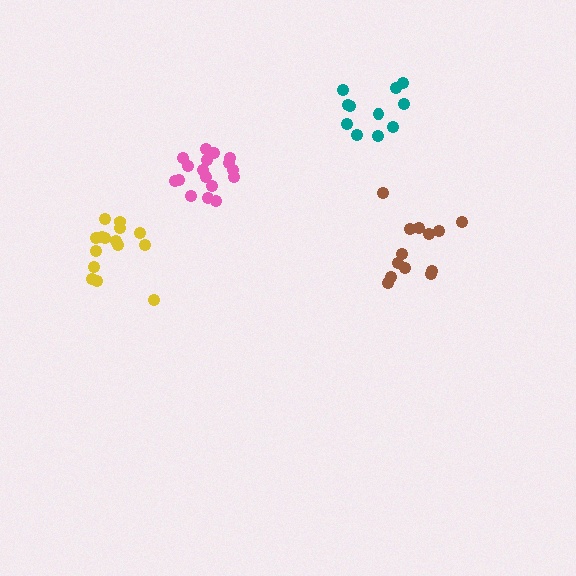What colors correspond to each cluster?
The clusters are colored: brown, teal, pink, yellow.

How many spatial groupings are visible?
There are 4 spatial groupings.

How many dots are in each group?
Group 1: 13 dots, Group 2: 11 dots, Group 3: 17 dots, Group 4: 15 dots (56 total).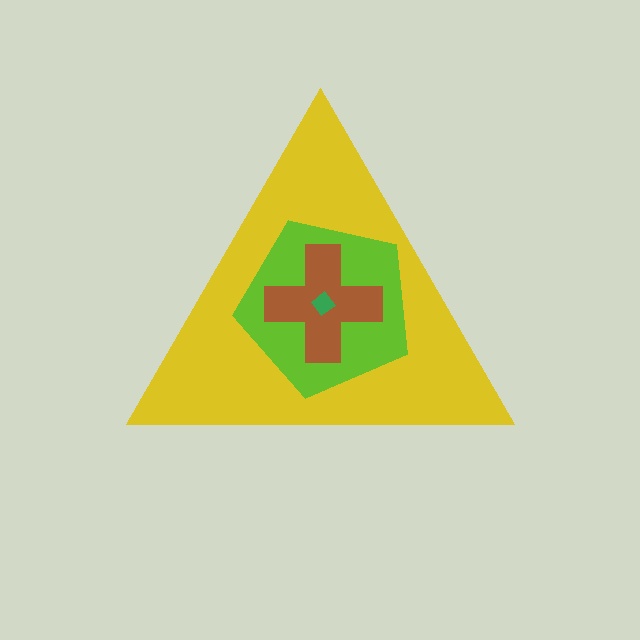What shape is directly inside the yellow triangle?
The lime pentagon.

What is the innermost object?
The green diamond.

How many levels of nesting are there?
4.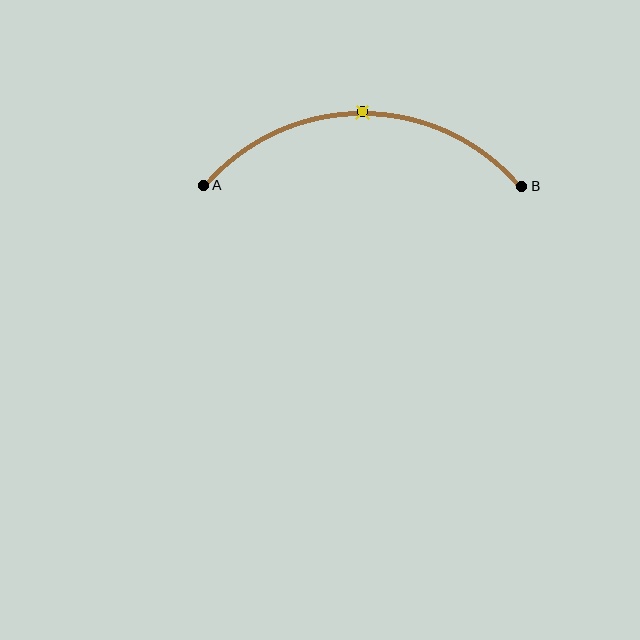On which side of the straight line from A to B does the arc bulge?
The arc bulges above the straight line connecting A and B.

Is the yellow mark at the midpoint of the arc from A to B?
Yes. The yellow mark lies on the arc at equal arc-length from both A and B — it is the arc midpoint.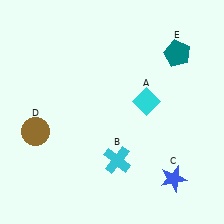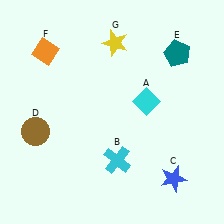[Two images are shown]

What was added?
An orange diamond (F), a yellow star (G) were added in Image 2.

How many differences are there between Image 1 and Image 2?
There are 2 differences between the two images.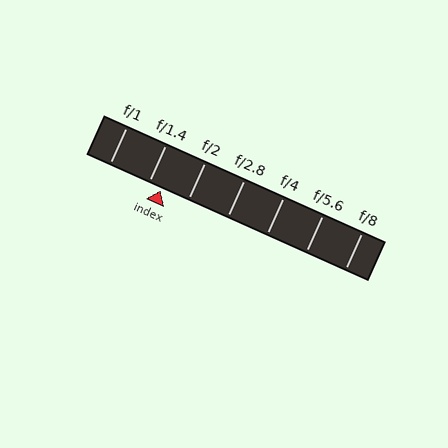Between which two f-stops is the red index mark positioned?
The index mark is between f/1.4 and f/2.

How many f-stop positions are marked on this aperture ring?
There are 7 f-stop positions marked.